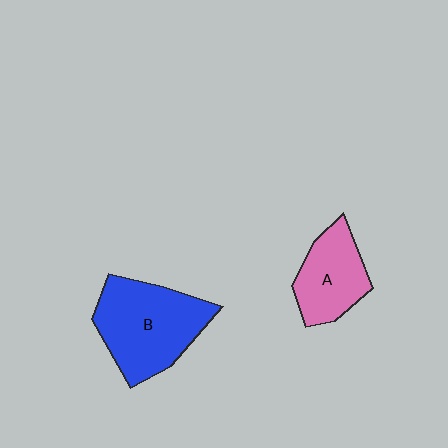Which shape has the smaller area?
Shape A (pink).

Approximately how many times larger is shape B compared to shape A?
Approximately 1.6 times.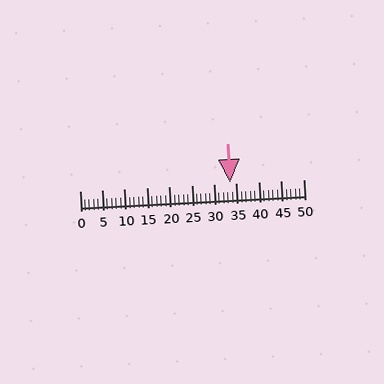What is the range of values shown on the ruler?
The ruler shows values from 0 to 50.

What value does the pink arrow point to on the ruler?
The pink arrow points to approximately 34.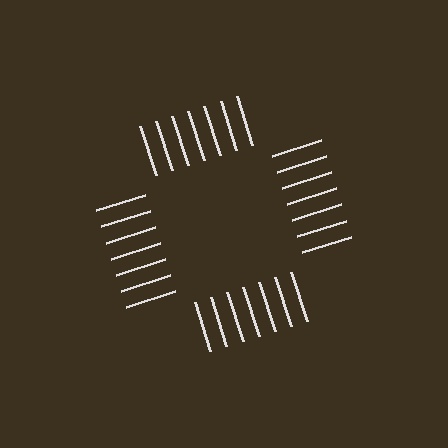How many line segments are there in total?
28 — 7 along each of the 4 edges.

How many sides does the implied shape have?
4 sides — the line-ends trace a square.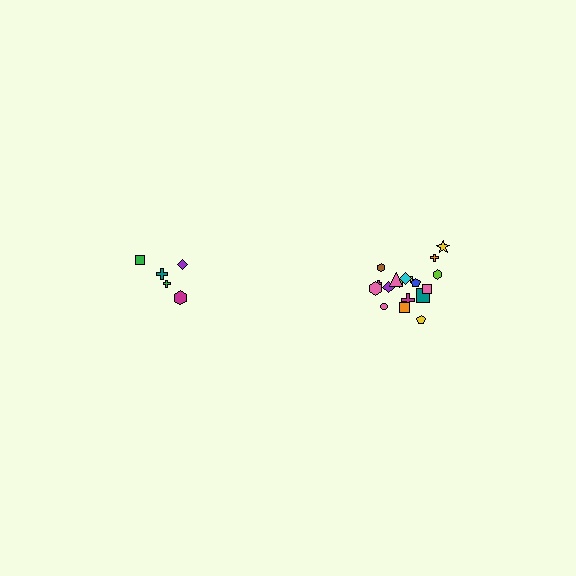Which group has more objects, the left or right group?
The right group.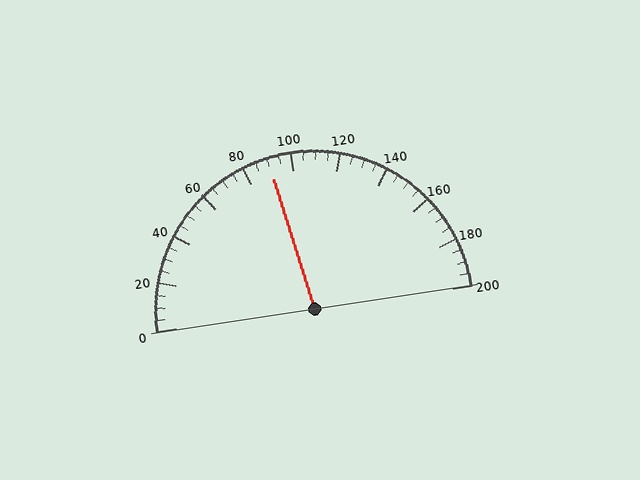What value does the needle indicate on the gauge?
The needle indicates approximately 90.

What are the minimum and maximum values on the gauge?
The gauge ranges from 0 to 200.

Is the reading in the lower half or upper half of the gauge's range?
The reading is in the lower half of the range (0 to 200).